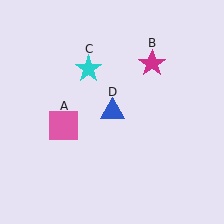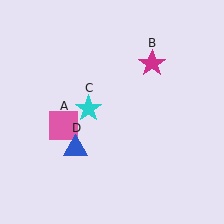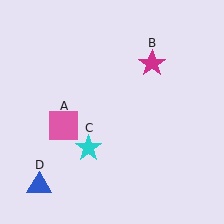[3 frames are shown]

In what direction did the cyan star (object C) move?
The cyan star (object C) moved down.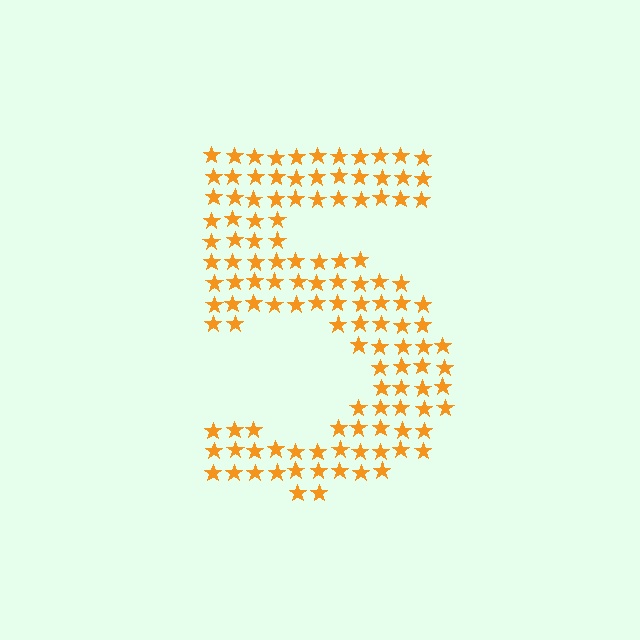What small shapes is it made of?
It is made of small stars.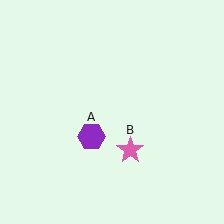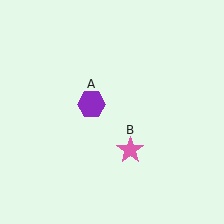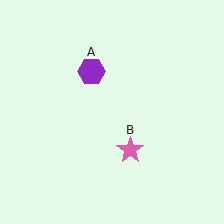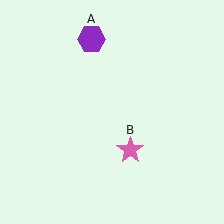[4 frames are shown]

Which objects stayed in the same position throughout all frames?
Pink star (object B) remained stationary.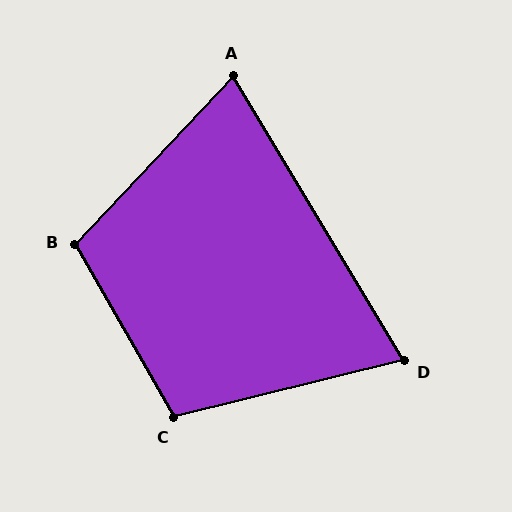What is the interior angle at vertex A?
Approximately 74 degrees (acute).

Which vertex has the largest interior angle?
B, at approximately 107 degrees.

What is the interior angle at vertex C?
Approximately 106 degrees (obtuse).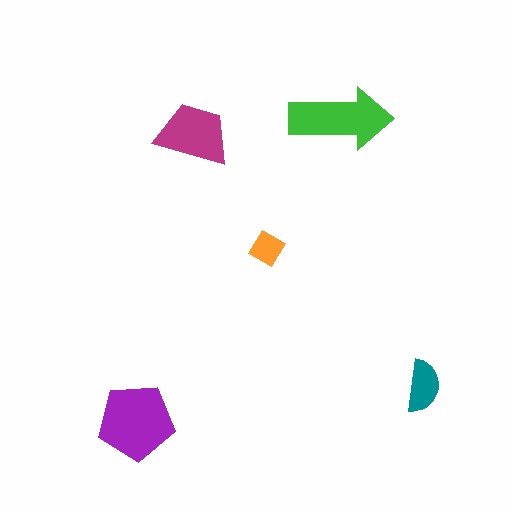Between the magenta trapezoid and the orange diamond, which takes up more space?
The magenta trapezoid.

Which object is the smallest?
The orange diamond.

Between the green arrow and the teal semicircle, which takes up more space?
The green arrow.